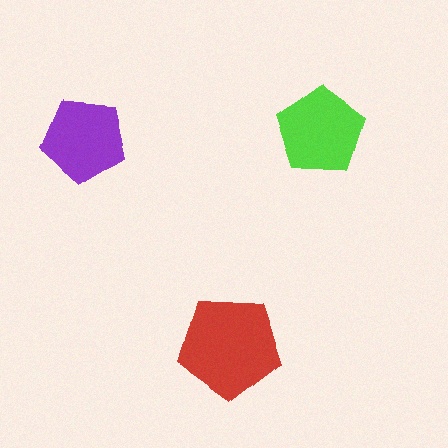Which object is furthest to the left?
The purple pentagon is leftmost.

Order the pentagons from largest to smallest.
the red one, the lime one, the purple one.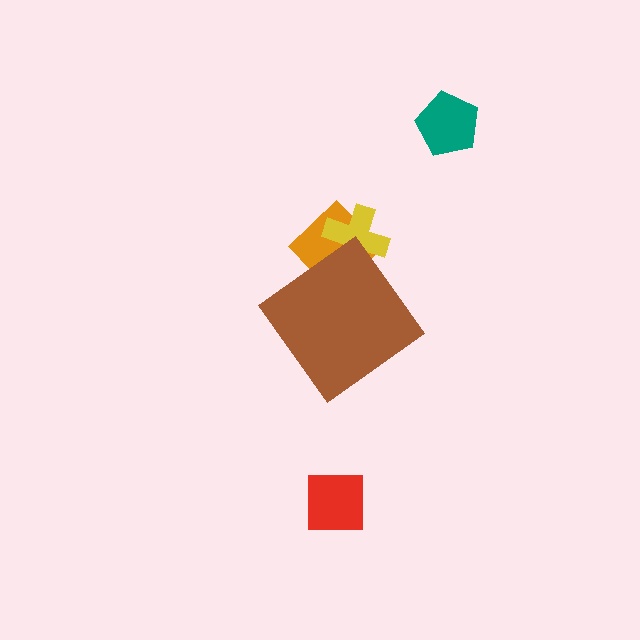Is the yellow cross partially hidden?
Yes, the yellow cross is partially hidden behind the brown diamond.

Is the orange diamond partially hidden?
Yes, the orange diamond is partially hidden behind the brown diamond.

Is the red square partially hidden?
No, the red square is fully visible.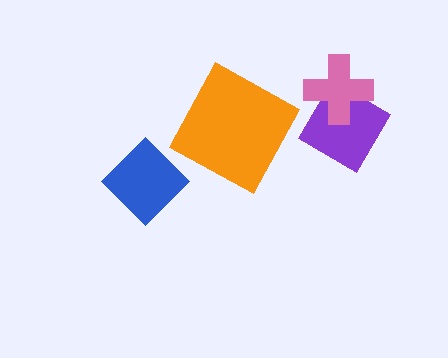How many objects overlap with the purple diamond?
1 object overlaps with the purple diamond.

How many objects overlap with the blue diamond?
0 objects overlap with the blue diamond.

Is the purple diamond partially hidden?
Yes, it is partially covered by another shape.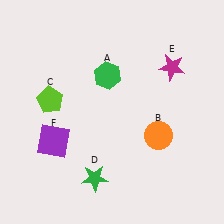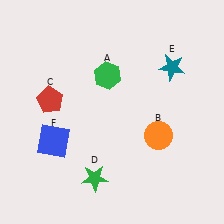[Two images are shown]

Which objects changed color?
C changed from lime to red. E changed from magenta to teal. F changed from purple to blue.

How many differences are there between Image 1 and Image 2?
There are 3 differences between the two images.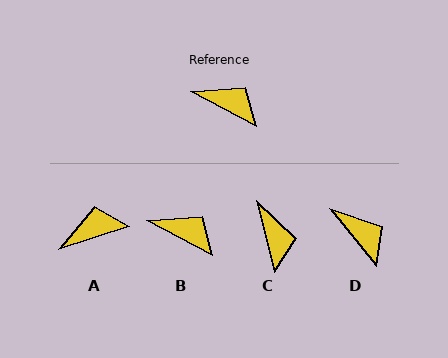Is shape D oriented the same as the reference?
No, it is off by about 23 degrees.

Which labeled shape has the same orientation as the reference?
B.